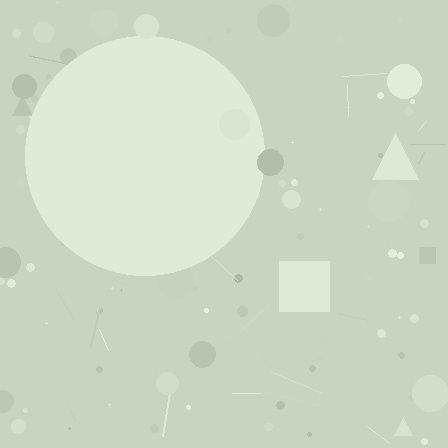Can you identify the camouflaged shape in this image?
The camouflaged shape is a circle.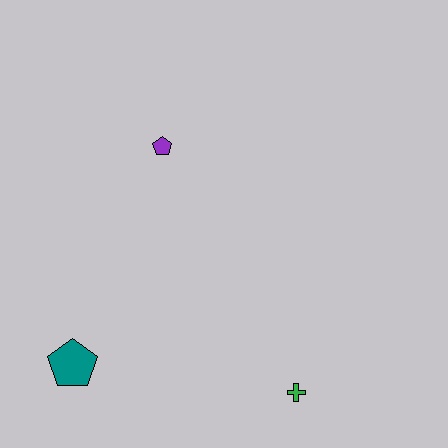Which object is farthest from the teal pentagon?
The purple pentagon is farthest from the teal pentagon.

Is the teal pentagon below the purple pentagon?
Yes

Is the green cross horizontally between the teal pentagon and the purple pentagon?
No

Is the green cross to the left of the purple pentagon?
No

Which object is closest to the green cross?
The teal pentagon is closest to the green cross.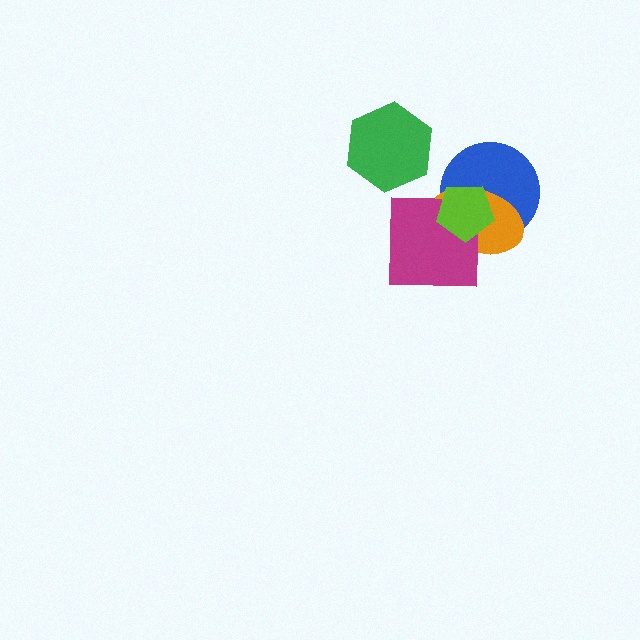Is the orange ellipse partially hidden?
Yes, it is partially covered by another shape.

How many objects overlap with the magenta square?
3 objects overlap with the magenta square.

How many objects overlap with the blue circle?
3 objects overlap with the blue circle.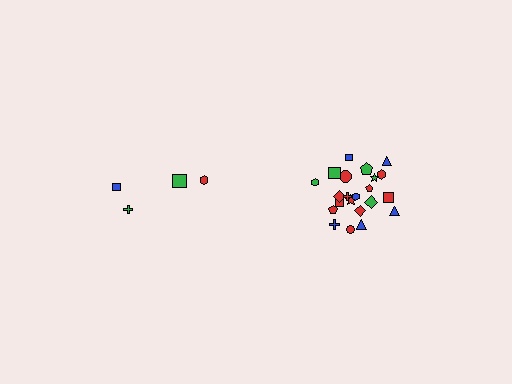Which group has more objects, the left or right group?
The right group.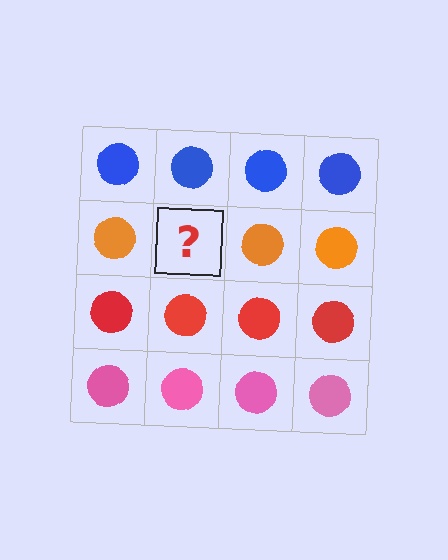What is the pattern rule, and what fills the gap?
The rule is that each row has a consistent color. The gap should be filled with an orange circle.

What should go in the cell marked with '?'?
The missing cell should contain an orange circle.